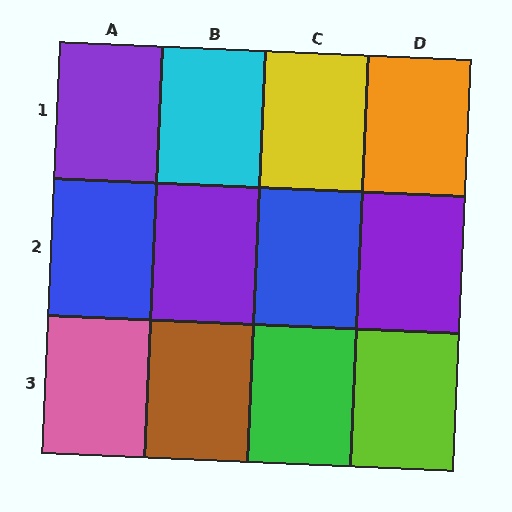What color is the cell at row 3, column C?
Green.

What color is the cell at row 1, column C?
Yellow.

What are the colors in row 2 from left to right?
Blue, purple, blue, purple.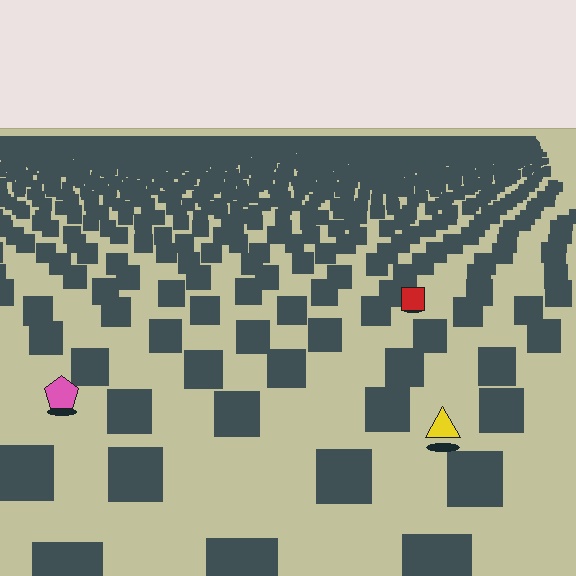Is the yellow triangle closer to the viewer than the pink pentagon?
Yes. The yellow triangle is closer — you can tell from the texture gradient: the ground texture is coarser near it.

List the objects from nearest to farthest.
From nearest to farthest: the yellow triangle, the pink pentagon, the red square.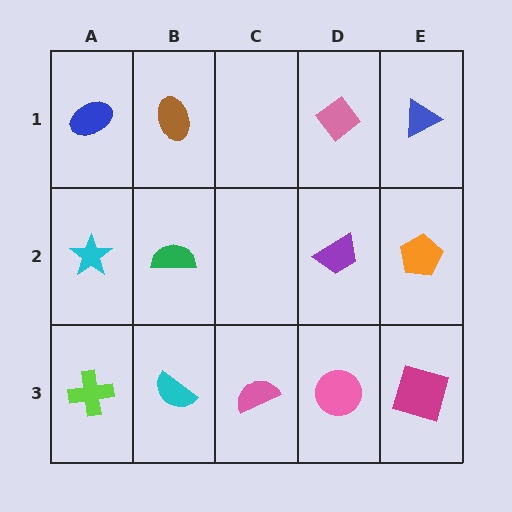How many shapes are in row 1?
4 shapes.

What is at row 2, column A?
A cyan star.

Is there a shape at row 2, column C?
No, that cell is empty.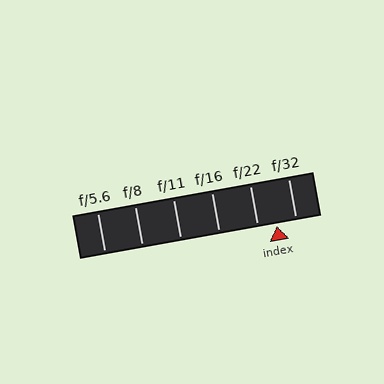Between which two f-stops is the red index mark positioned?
The index mark is between f/22 and f/32.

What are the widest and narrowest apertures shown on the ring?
The widest aperture shown is f/5.6 and the narrowest is f/32.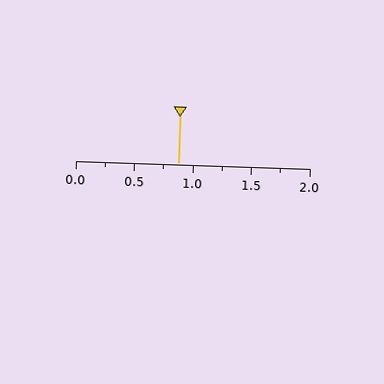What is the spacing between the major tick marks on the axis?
The major ticks are spaced 0.5 apart.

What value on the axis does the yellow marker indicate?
The marker indicates approximately 0.88.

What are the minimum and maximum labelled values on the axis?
The axis runs from 0.0 to 2.0.